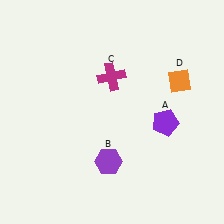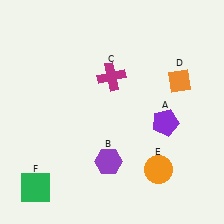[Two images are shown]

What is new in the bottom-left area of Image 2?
A green square (F) was added in the bottom-left area of Image 2.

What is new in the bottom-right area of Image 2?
An orange circle (E) was added in the bottom-right area of Image 2.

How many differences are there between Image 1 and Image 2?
There are 2 differences between the two images.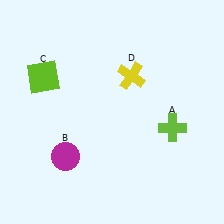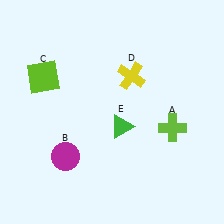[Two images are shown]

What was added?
A green triangle (E) was added in Image 2.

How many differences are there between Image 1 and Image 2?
There is 1 difference between the two images.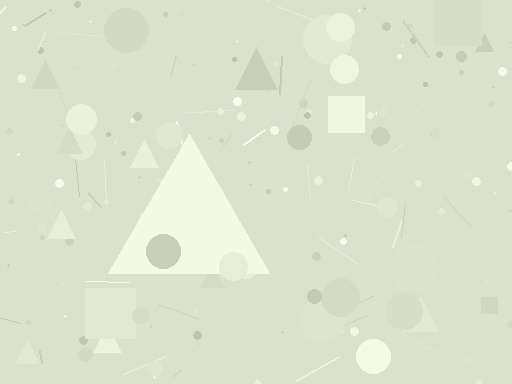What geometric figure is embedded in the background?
A triangle is embedded in the background.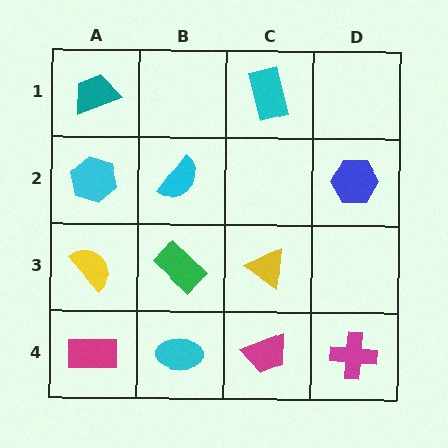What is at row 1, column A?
A teal trapezoid.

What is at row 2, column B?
A cyan semicircle.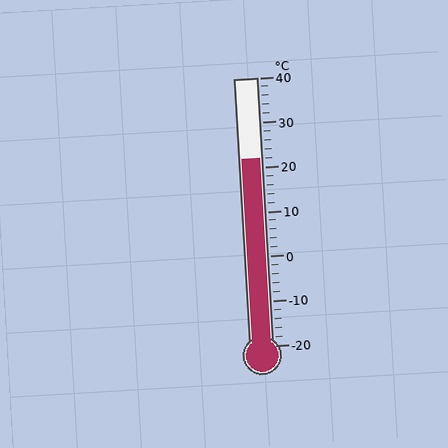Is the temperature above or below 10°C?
The temperature is above 10°C.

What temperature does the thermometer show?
The thermometer shows approximately 22°C.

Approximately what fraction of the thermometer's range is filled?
The thermometer is filled to approximately 70% of its range.